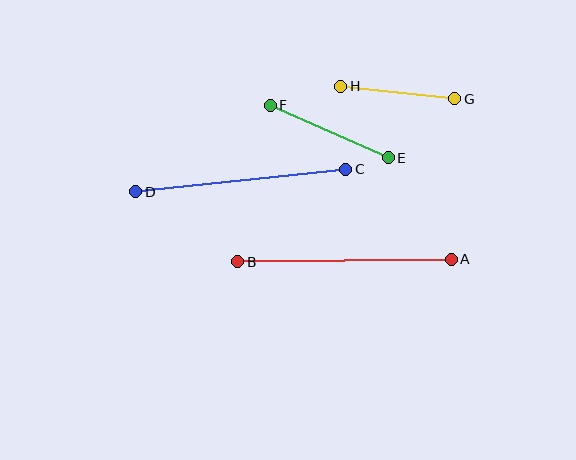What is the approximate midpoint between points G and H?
The midpoint is at approximately (398, 93) pixels.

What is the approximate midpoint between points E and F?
The midpoint is at approximately (329, 132) pixels.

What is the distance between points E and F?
The distance is approximately 129 pixels.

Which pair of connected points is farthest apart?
Points A and B are farthest apart.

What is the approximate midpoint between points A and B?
The midpoint is at approximately (345, 260) pixels.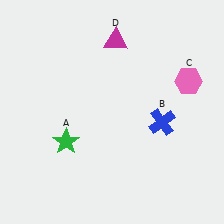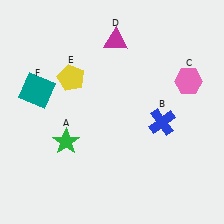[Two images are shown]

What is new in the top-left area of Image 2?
A teal square (F) was added in the top-left area of Image 2.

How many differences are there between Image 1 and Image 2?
There are 2 differences between the two images.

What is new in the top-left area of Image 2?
A yellow pentagon (E) was added in the top-left area of Image 2.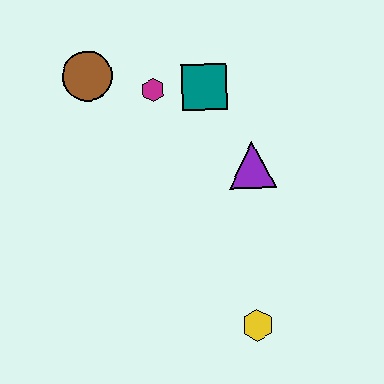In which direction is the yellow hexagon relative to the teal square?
The yellow hexagon is below the teal square.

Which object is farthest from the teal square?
The yellow hexagon is farthest from the teal square.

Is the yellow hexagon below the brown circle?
Yes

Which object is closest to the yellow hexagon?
The purple triangle is closest to the yellow hexagon.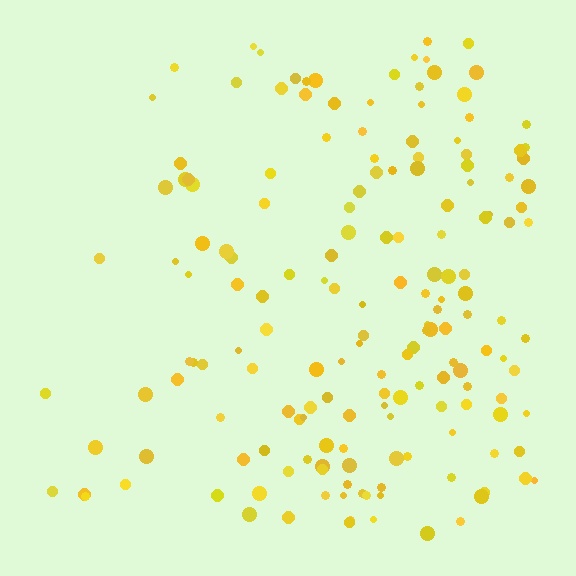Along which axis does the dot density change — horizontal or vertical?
Horizontal.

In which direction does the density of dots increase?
From left to right, with the right side densest.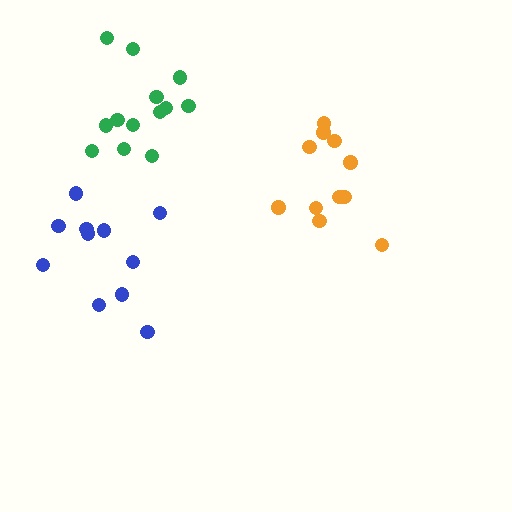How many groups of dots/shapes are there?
There are 3 groups.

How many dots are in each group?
Group 1: 11 dots, Group 2: 13 dots, Group 3: 11 dots (35 total).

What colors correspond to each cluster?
The clusters are colored: blue, green, orange.